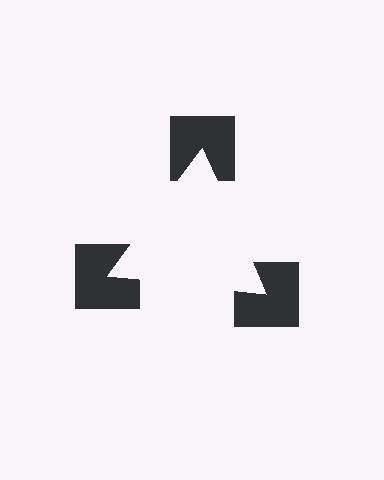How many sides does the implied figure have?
3 sides.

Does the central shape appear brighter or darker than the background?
It typically appears slightly brighter than the background, even though no actual brightness change is drawn.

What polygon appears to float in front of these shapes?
An illusory triangle — its edges are inferred from the aligned wedge cuts in the notched squares, not physically drawn.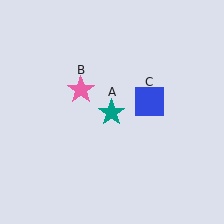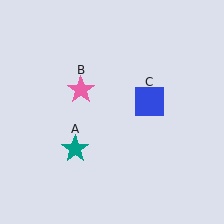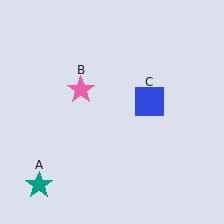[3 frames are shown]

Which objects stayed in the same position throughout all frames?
Pink star (object B) and blue square (object C) remained stationary.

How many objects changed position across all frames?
1 object changed position: teal star (object A).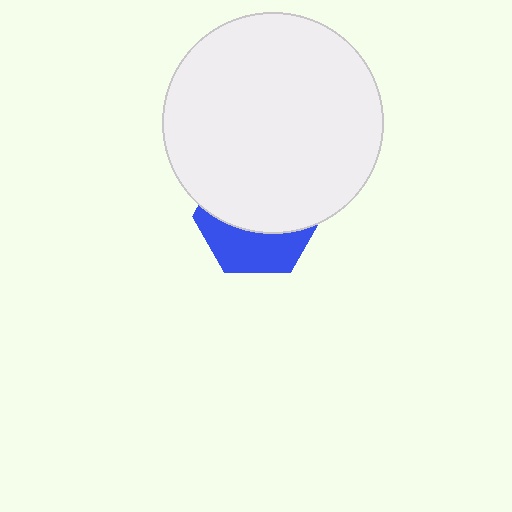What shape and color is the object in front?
The object in front is a white circle.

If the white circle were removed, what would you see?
You would see the complete blue hexagon.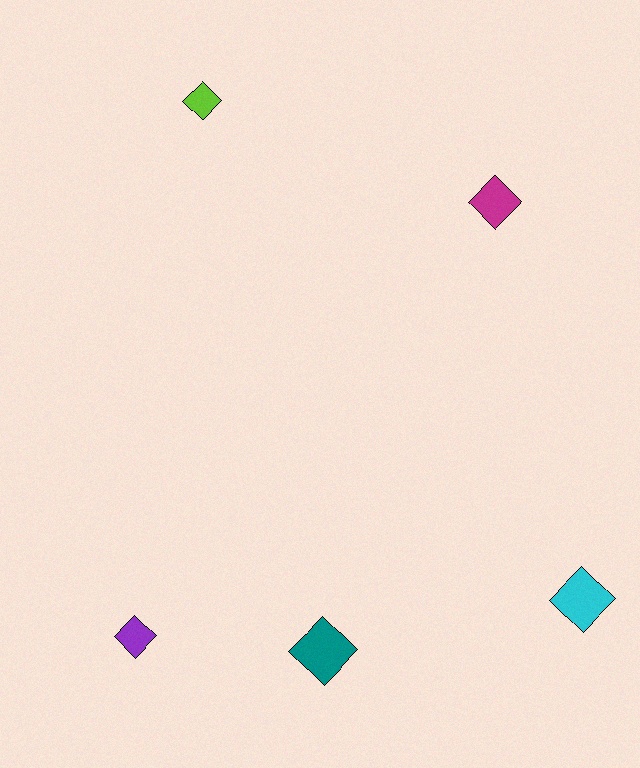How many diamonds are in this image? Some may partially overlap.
There are 5 diamonds.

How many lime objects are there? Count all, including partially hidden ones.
There is 1 lime object.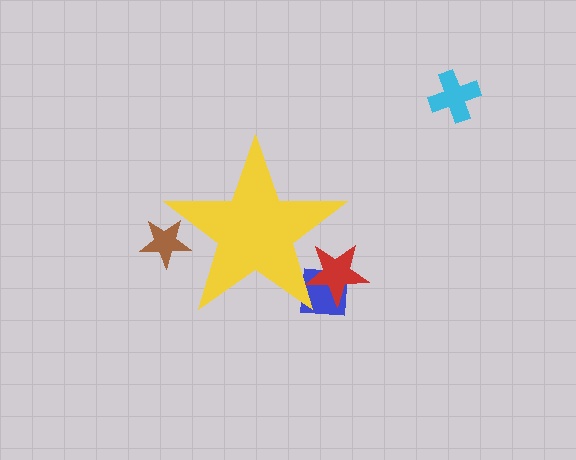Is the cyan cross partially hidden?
No, the cyan cross is fully visible.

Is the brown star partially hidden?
Yes, the brown star is partially hidden behind the yellow star.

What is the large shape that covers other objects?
A yellow star.